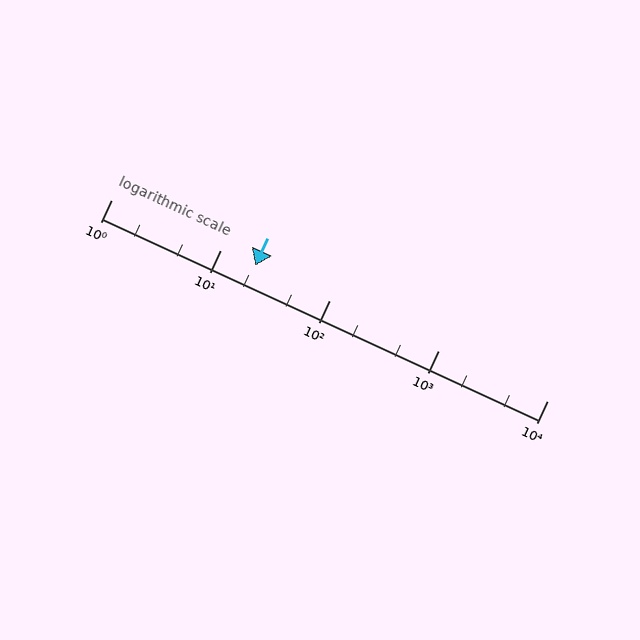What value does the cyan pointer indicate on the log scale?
The pointer indicates approximately 21.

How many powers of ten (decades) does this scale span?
The scale spans 4 decades, from 1 to 10000.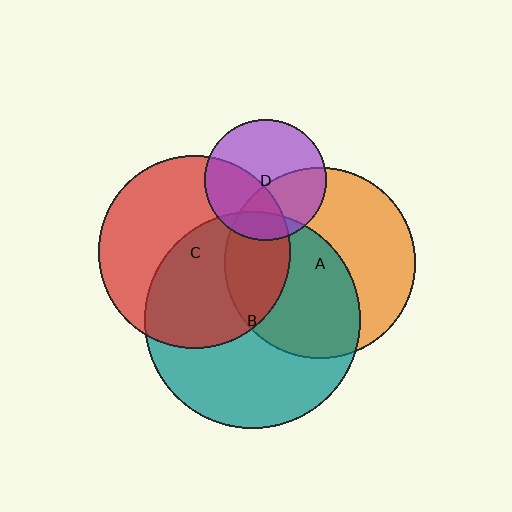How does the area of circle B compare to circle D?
Approximately 3.2 times.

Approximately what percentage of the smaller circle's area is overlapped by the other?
Approximately 40%.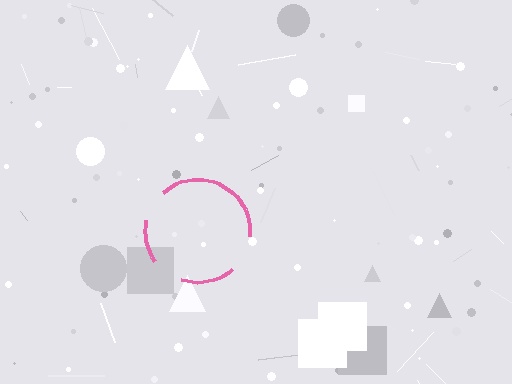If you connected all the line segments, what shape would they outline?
They would outline a circle.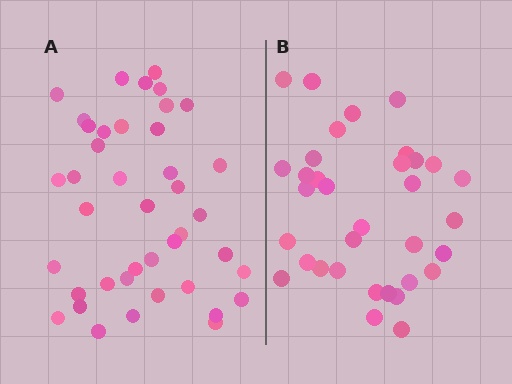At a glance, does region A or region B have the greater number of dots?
Region A (the left region) has more dots.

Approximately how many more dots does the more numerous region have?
Region A has roughly 8 or so more dots than region B.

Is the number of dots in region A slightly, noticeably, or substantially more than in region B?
Region A has only slightly more — the two regions are fairly close. The ratio is roughly 1.2 to 1.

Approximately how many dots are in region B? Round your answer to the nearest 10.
About 30 dots. (The exact count is 34, which rounds to 30.)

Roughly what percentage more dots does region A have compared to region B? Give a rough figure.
About 20% more.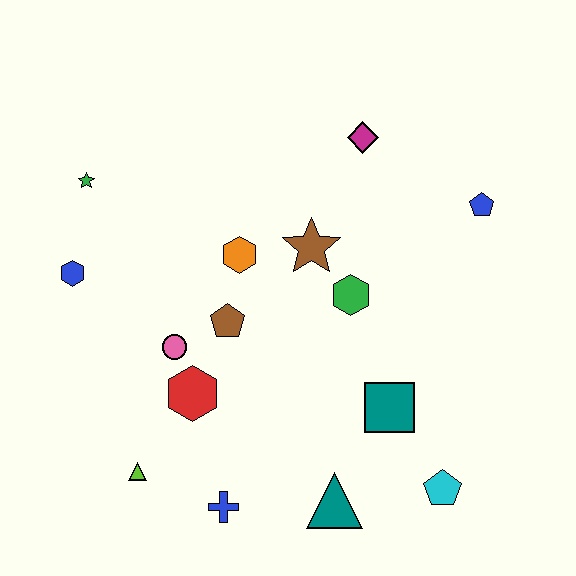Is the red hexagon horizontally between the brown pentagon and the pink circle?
Yes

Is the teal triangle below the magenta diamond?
Yes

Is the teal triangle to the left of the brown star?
No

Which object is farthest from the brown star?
The lime triangle is farthest from the brown star.